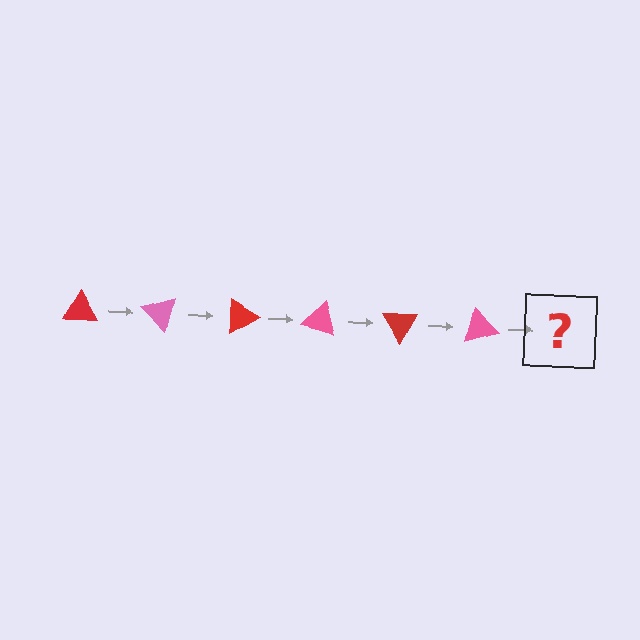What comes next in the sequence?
The next element should be a red triangle, rotated 270 degrees from the start.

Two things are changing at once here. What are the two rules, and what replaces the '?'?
The two rules are that it rotates 45 degrees each step and the color cycles through red and pink. The '?' should be a red triangle, rotated 270 degrees from the start.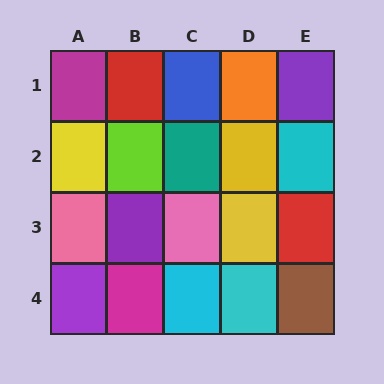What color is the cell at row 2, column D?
Yellow.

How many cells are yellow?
3 cells are yellow.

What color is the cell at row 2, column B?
Lime.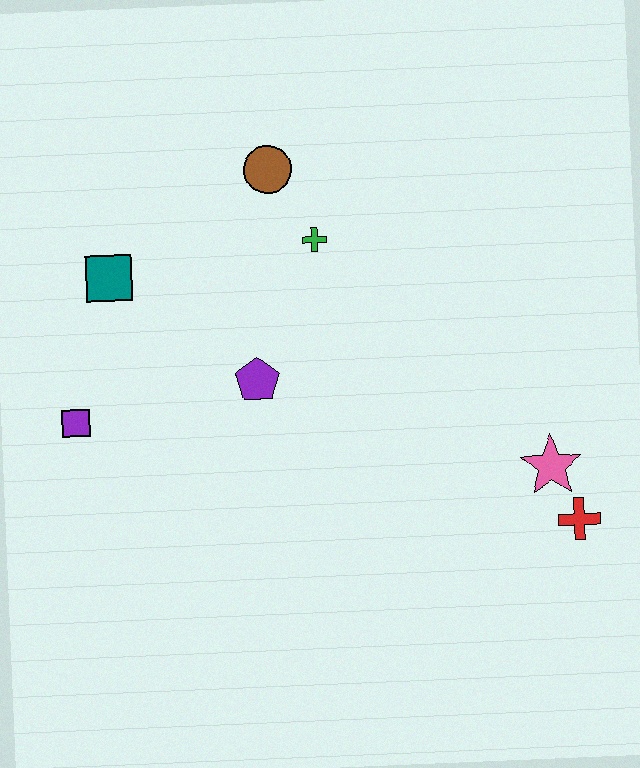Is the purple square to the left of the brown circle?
Yes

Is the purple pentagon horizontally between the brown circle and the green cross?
No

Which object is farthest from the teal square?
The red cross is farthest from the teal square.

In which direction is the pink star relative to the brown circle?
The pink star is below the brown circle.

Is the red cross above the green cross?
No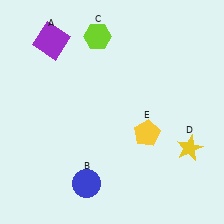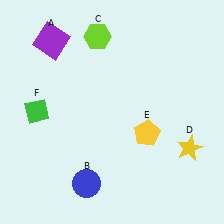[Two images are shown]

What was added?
A green diamond (F) was added in Image 2.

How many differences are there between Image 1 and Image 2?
There is 1 difference between the two images.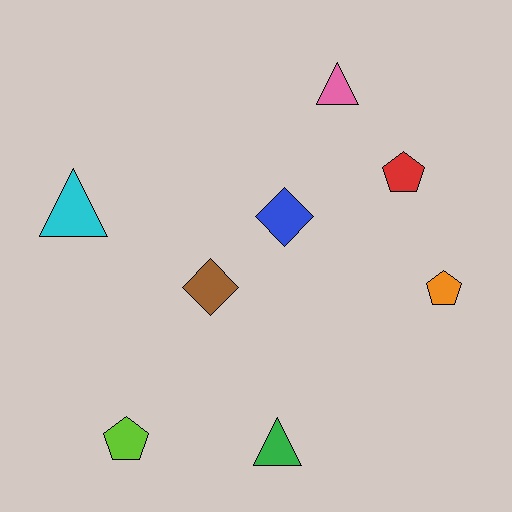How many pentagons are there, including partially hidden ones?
There are 3 pentagons.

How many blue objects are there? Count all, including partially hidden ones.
There is 1 blue object.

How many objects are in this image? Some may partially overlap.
There are 8 objects.